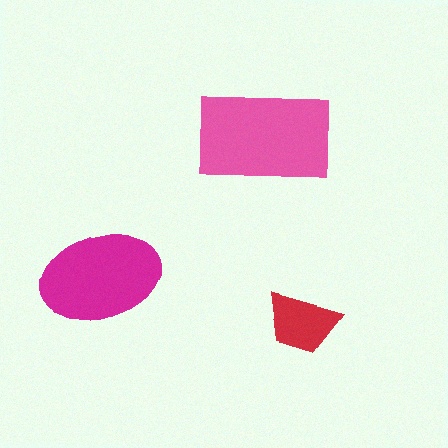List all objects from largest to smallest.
The pink rectangle, the magenta ellipse, the red trapezoid.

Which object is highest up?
The pink rectangle is topmost.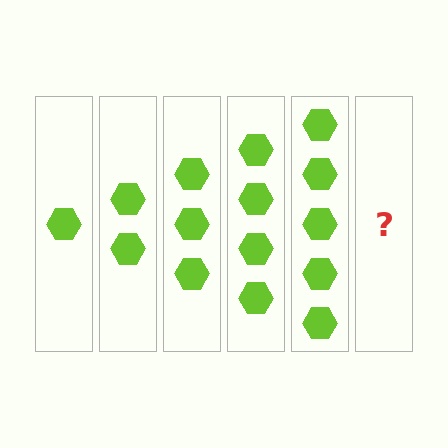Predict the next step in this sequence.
The next step is 6 hexagons.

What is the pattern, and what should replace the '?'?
The pattern is that each step adds one more hexagon. The '?' should be 6 hexagons.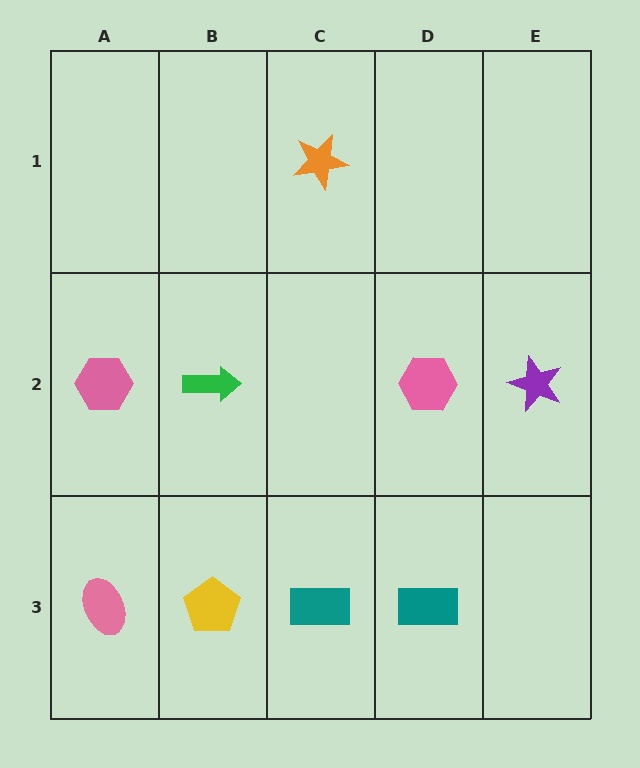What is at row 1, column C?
An orange star.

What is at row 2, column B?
A green arrow.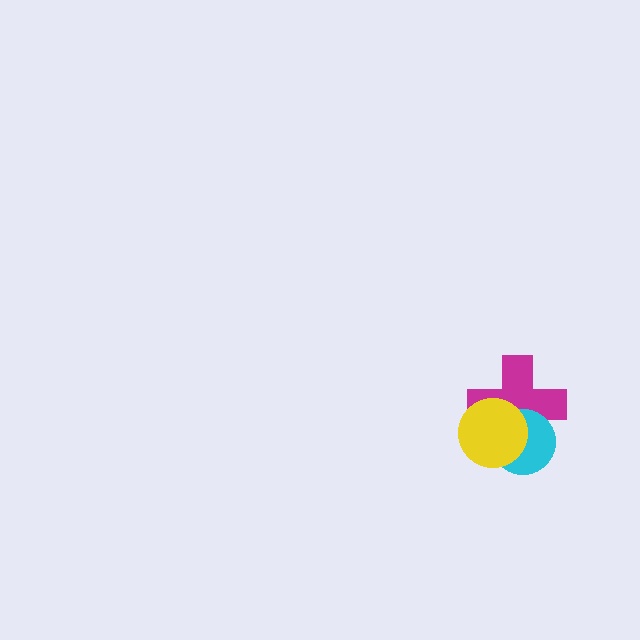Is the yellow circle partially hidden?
No, no other shape covers it.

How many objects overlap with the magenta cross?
2 objects overlap with the magenta cross.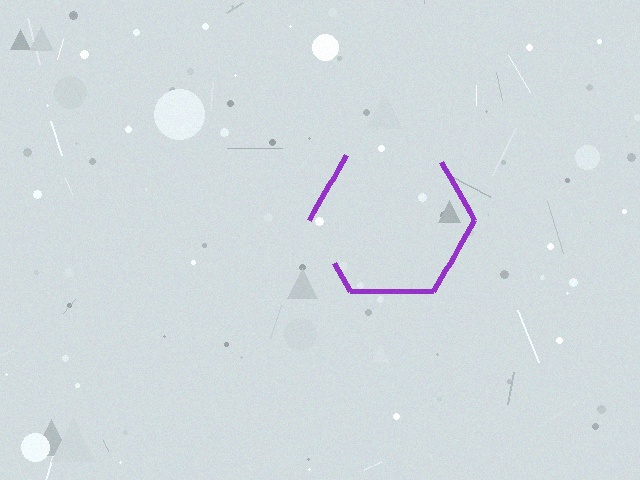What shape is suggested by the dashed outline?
The dashed outline suggests a hexagon.